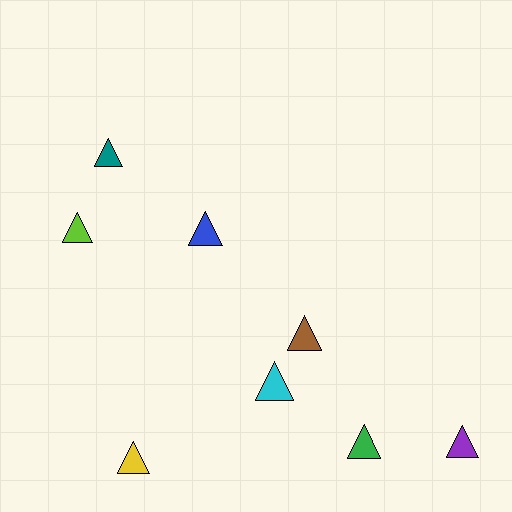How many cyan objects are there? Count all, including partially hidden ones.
There is 1 cyan object.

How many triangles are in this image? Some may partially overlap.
There are 8 triangles.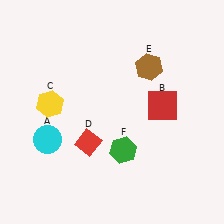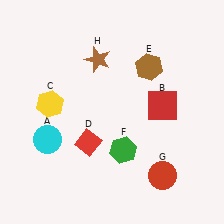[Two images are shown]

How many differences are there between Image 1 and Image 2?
There are 2 differences between the two images.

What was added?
A red circle (G), a brown star (H) were added in Image 2.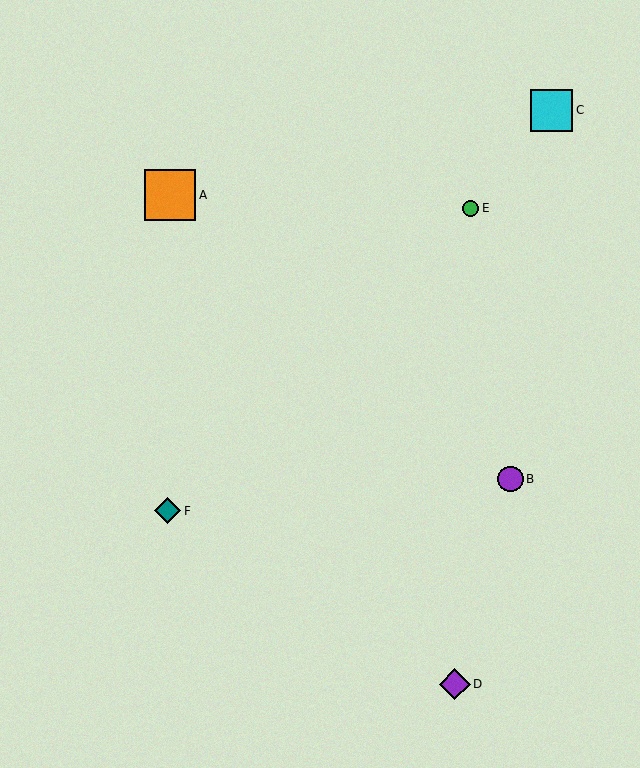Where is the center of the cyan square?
The center of the cyan square is at (552, 110).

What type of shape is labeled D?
Shape D is a purple diamond.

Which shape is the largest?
The orange square (labeled A) is the largest.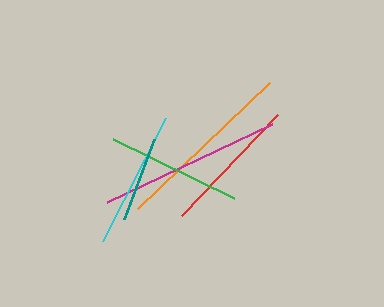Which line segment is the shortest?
The teal line is the shortest at approximately 85 pixels.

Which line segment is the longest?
The orange line is the longest at approximately 183 pixels.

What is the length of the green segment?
The green segment is approximately 135 pixels long.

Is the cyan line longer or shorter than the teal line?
The cyan line is longer than the teal line.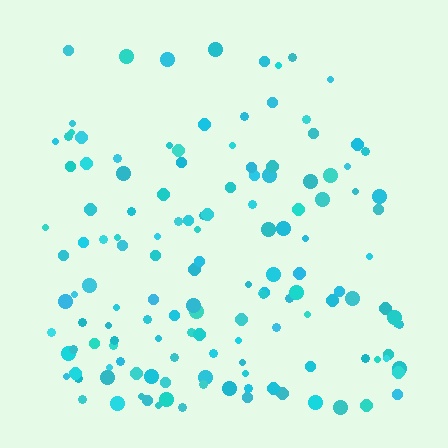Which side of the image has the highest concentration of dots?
The bottom.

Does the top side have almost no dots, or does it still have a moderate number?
Still a moderate number, just noticeably fewer than the bottom.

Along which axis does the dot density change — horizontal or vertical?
Vertical.